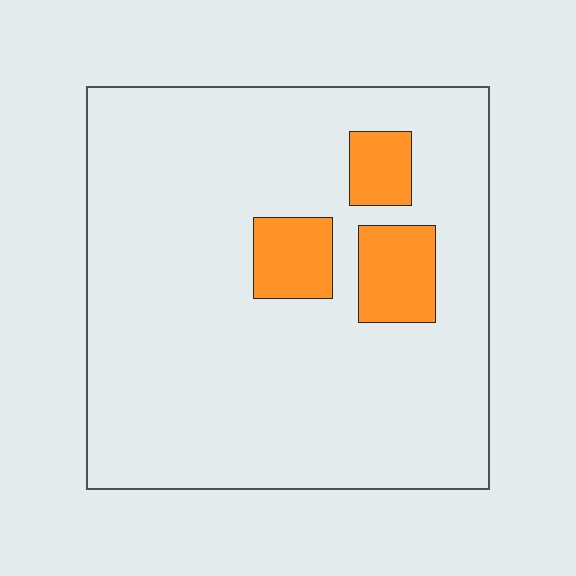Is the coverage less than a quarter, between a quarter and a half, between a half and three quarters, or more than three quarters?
Less than a quarter.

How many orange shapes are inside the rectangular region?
3.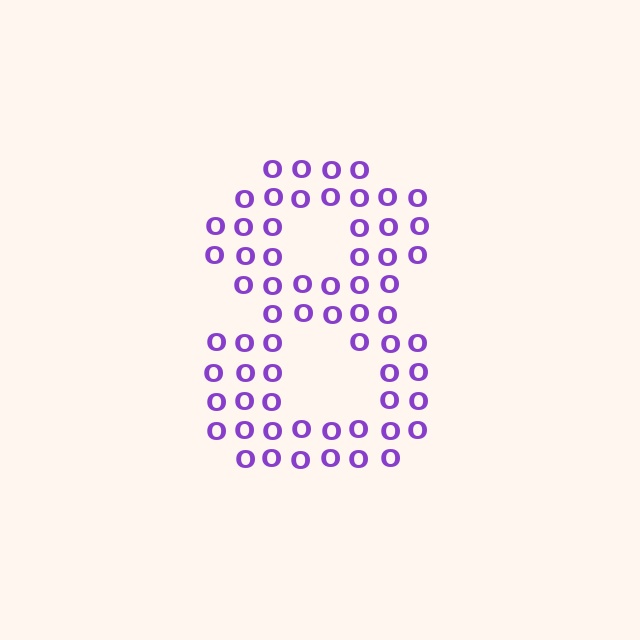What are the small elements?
The small elements are letter O's.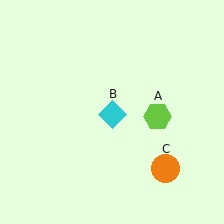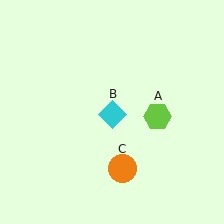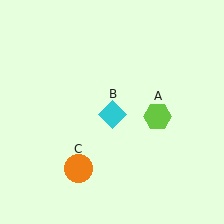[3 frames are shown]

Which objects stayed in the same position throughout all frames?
Lime hexagon (object A) and cyan diamond (object B) remained stationary.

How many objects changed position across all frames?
1 object changed position: orange circle (object C).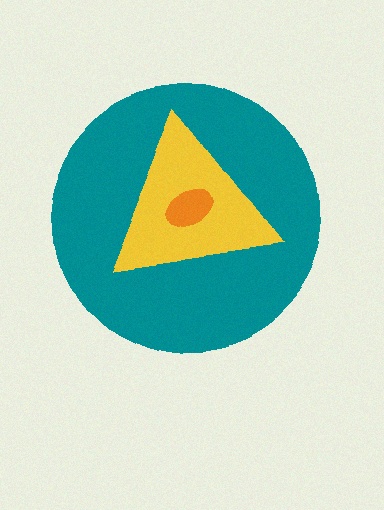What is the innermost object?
The orange ellipse.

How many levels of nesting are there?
3.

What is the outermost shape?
The teal circle.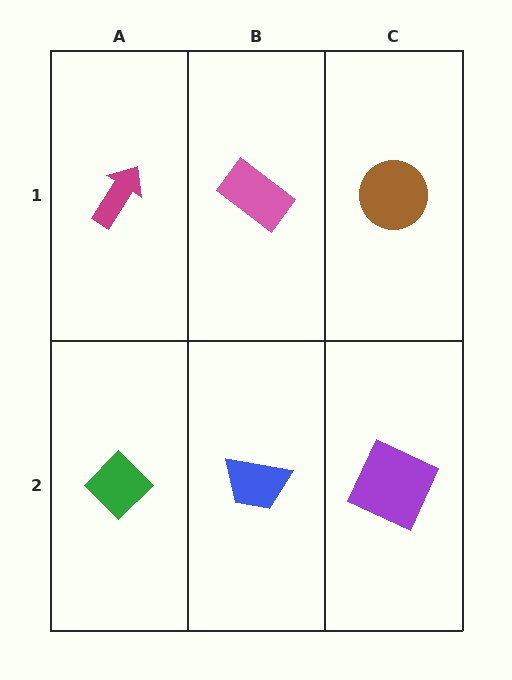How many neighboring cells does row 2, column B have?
3.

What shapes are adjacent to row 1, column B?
A blue trapezoid (row 2, column B), a magenta arrow (row 1, column A), a brown circle (row 1, column C).